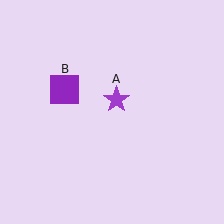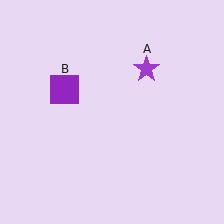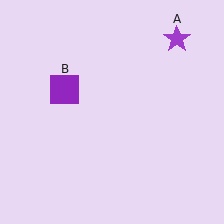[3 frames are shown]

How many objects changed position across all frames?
1 object changed position: purple star (object A).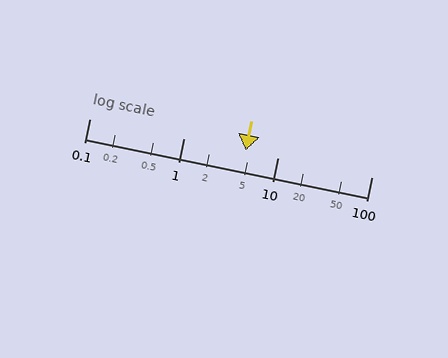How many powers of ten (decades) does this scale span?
The scale spans 3 decades, from 0.1 to 100.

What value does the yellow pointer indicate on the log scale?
The pointer indicates approximately 4.6.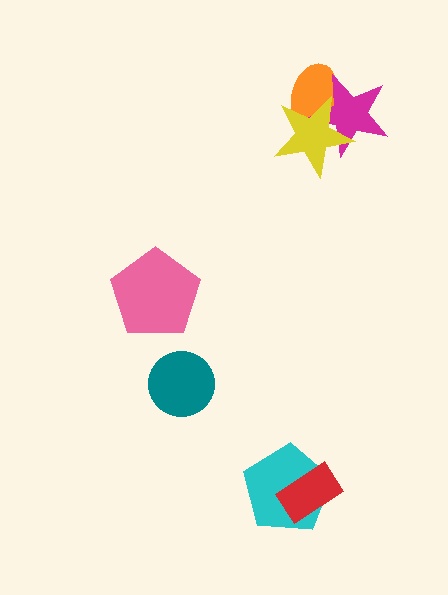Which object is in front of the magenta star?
The yellow star is in front of the magenta star.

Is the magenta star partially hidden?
Yes, it is partially covered by another shape.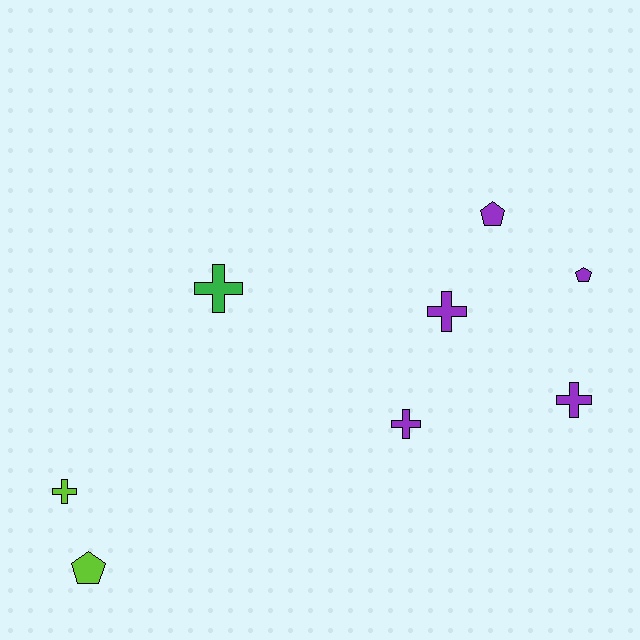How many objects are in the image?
There are 8 objects.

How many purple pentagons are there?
There are 2 purple pentagons.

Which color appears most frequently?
Purple, with 5 objects.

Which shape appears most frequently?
Cross, with 5 objects.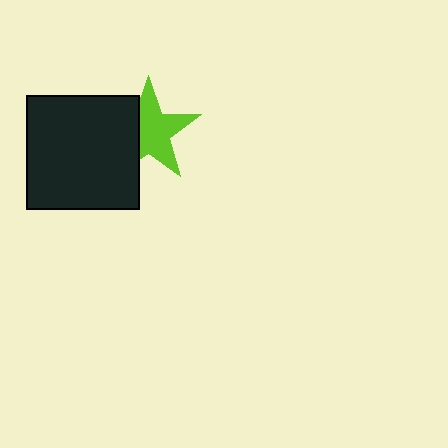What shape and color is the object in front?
The object in front is a black square.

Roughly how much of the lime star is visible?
Most of it is visible (roughly 66%).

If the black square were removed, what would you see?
You would see the complete lime star.